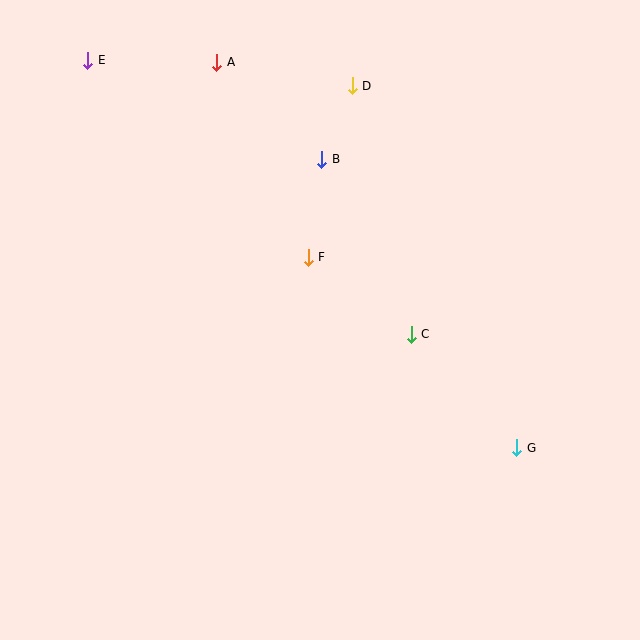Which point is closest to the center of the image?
Point F at (308, 257) is closest to the center.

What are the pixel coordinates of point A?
Point A is at (217, 62).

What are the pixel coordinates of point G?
Point G is at (517, 448).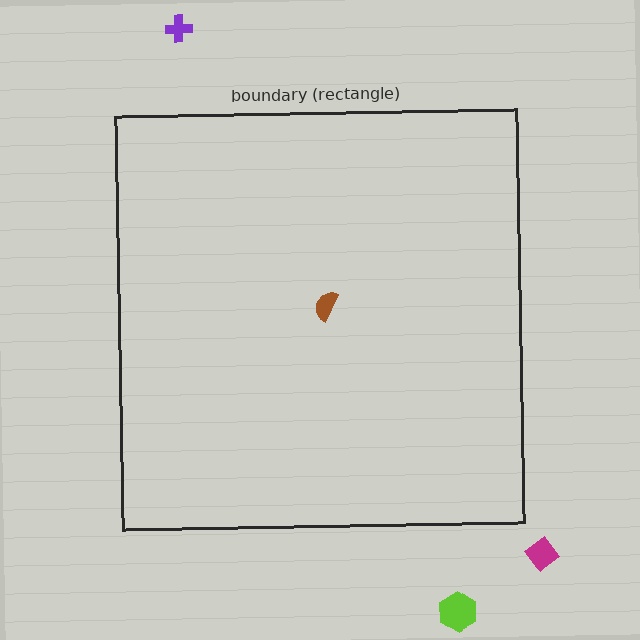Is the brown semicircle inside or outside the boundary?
Inside.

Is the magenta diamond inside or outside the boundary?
Outside.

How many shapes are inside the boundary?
1 inside, 3 outside.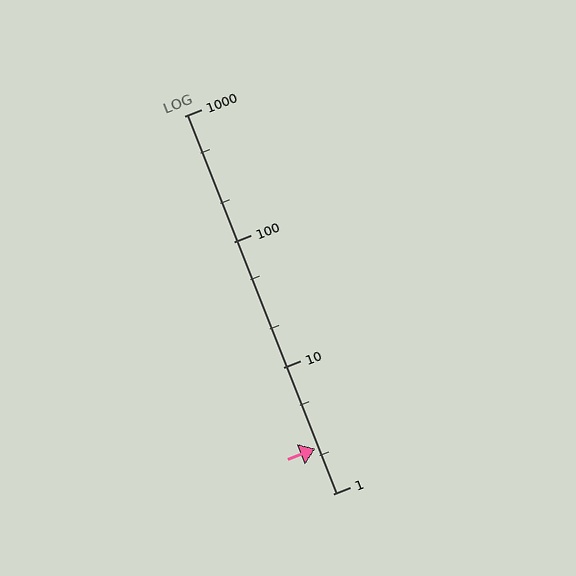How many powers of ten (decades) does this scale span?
The scale spans 3 decades, from 1 to 1000.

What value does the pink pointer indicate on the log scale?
The pointer indicates approximately 2.3.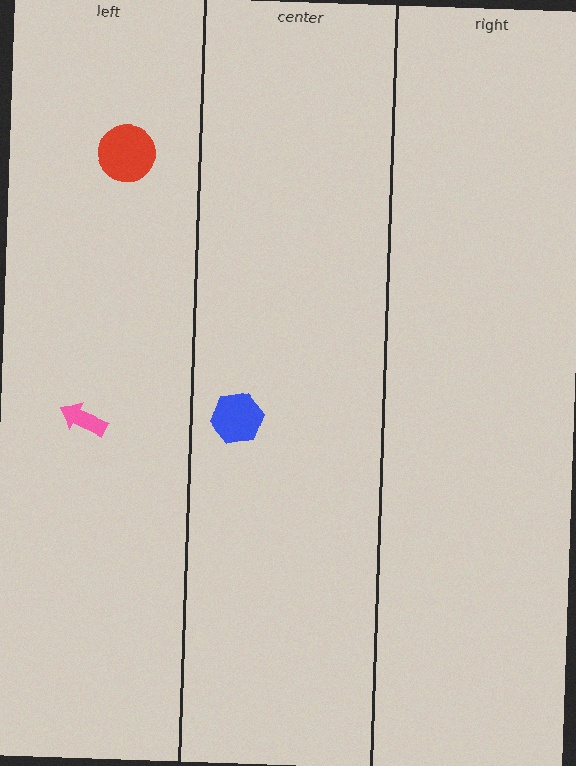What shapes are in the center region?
The blue hexagon.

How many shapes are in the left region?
2.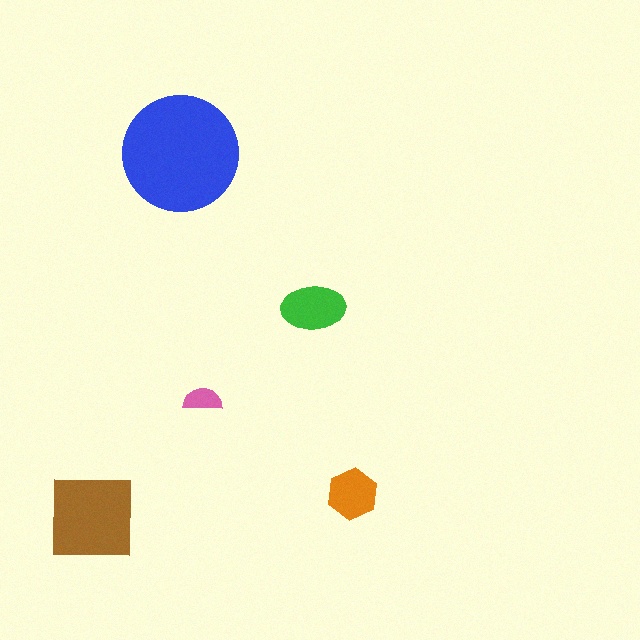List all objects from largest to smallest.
The blue circle, the brown square, the green ellipse, the orange hexagon, the pink semicircle.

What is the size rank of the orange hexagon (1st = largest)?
4th.